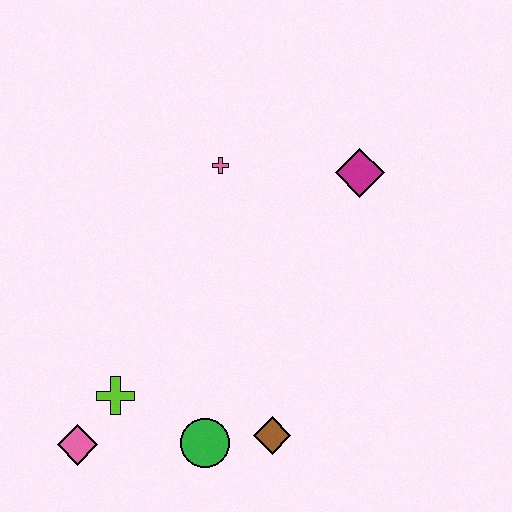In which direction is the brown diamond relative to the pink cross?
The brown diamond is below the pink cross.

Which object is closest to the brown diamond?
The green circle is closest to the brown diamond.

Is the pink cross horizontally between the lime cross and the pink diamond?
No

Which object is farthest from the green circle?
The magenta diamond is farthest from the green circle.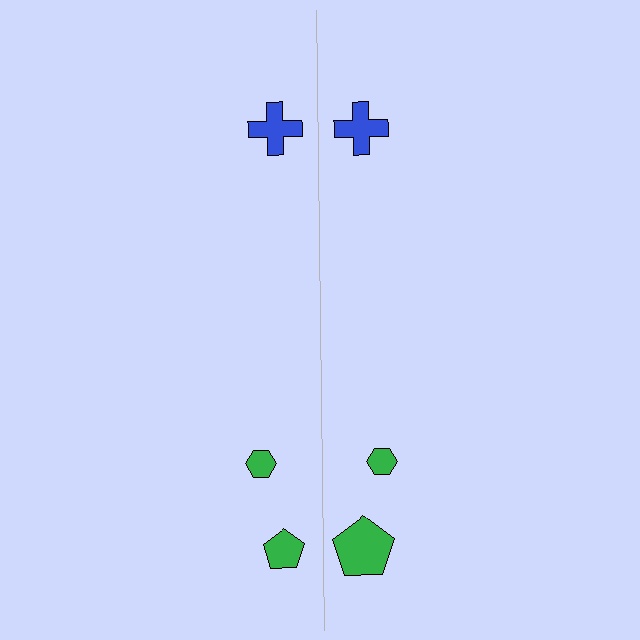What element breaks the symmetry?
The green pentagon on the right side has a different size than its mirror counterpart.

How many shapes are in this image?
There are 6 shapes in this image.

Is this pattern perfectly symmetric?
No, the pattern is not perfectly symmetric. The green pentagon on the right side has a different size than its mirror counterpart.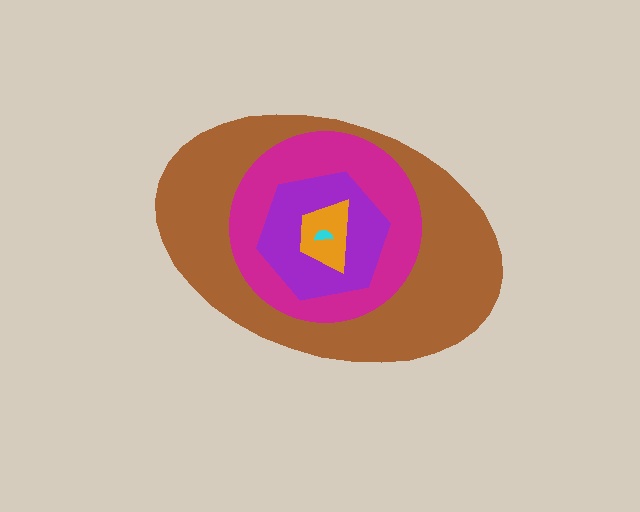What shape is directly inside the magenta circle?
The purple hexagon.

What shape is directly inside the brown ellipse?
The magenta circle.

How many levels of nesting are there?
5.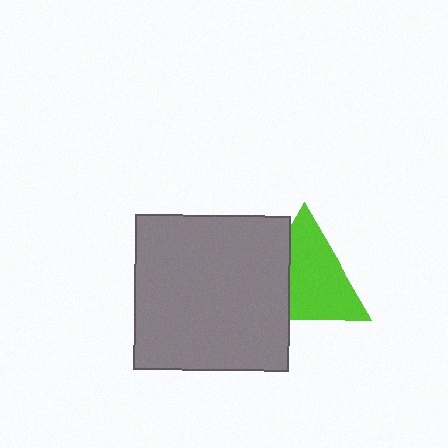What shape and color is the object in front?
The object in front is a gray square.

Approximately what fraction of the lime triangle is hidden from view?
Roughly 32% of the lime triangle is hidden behind the gray square.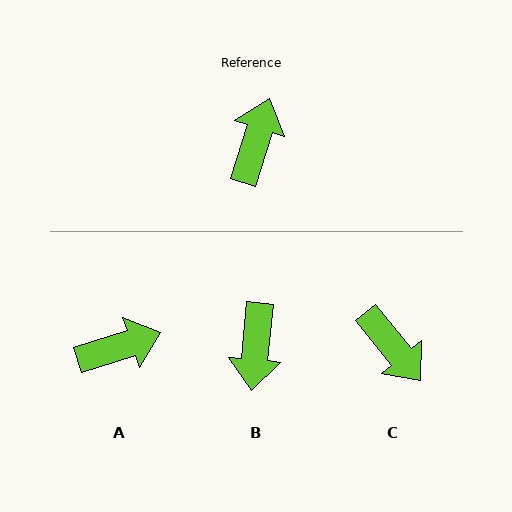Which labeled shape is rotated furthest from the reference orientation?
B, about 168 degrees away.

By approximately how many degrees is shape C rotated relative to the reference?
Approximately 123 degrees clockwise.